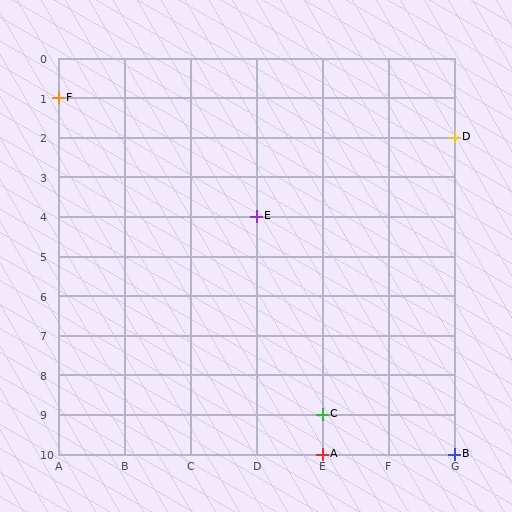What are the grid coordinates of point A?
Point A is at grid coordinates (E, 10).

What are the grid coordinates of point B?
Point B is at grid coordinates (G, 10).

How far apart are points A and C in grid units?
Points A and C are 1 row apart.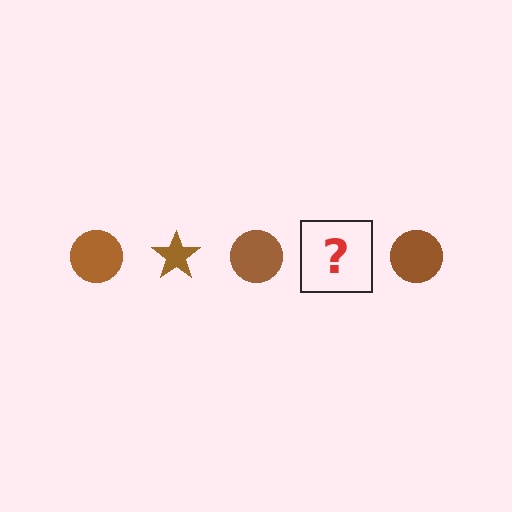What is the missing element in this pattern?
The missing element is a brown star.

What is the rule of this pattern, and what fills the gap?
The rule is that the pattern cycles through circle, star shapes in brown. The gap should be filled with a brown star.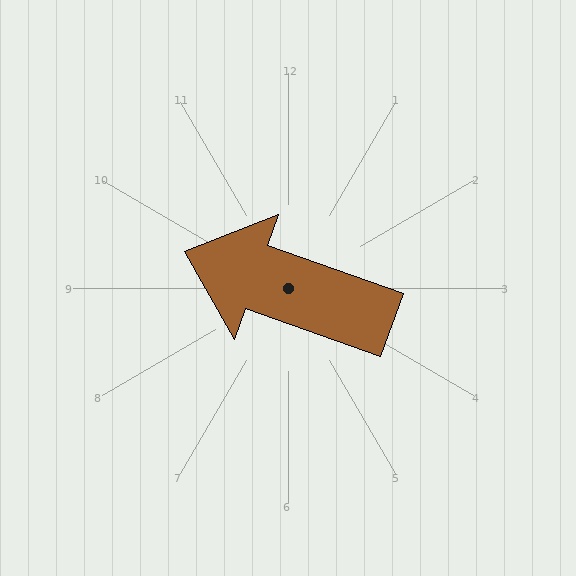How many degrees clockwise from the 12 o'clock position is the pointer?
Approximately 290 degrees.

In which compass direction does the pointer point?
West.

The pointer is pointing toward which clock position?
Roughly 10 o'clock.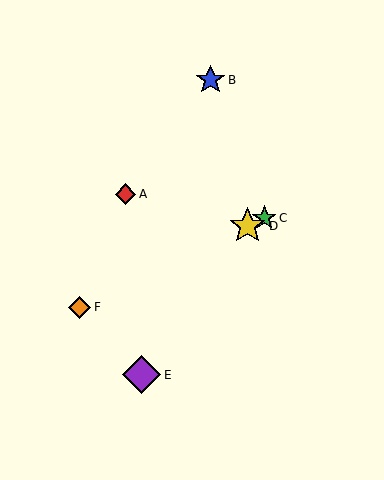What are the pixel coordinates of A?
Object A is at (126, 194).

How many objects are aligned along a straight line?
3 objects (C, D, F) are aligned along a straight line.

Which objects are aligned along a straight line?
Objects C, D, F are aligned along a straight line.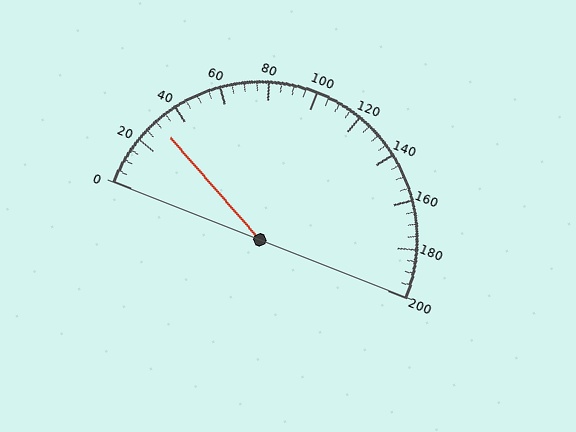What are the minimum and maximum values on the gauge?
The gauge ranges from 0 to 200.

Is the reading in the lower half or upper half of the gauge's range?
The reading is in the lower half of the range (0 to 200).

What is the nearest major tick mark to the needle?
The nearest major tick mark is 40.